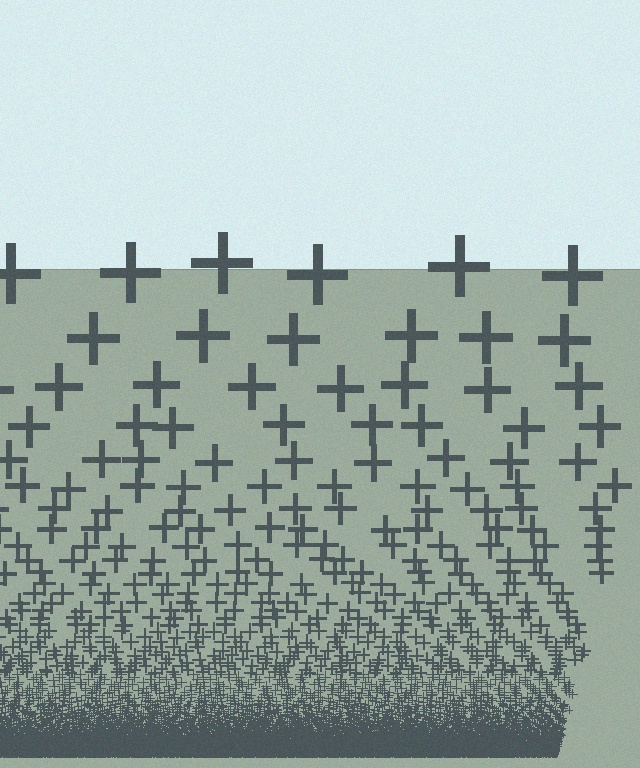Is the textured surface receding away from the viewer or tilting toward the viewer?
The surface appears to tilt toward the viewer. Texture elements get larger and sparser toward the top.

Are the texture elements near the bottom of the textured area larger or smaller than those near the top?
Smaller. The gradient is inverted — elements near the bottom are smaller and denser.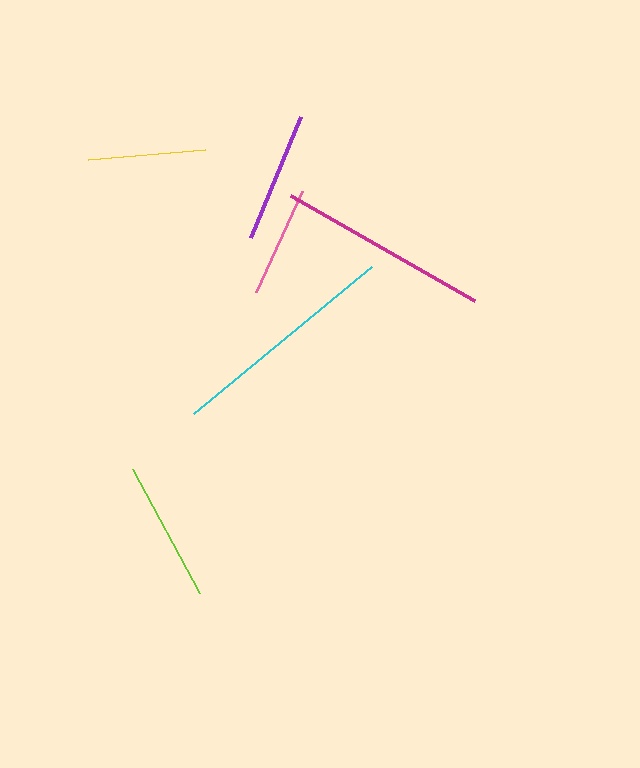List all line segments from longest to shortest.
From longest to shortest: cyan, magenta, lime, purple, yellow, pink.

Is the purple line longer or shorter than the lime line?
The lime line is longer than the purple line.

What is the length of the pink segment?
The pink segment is approximately 111 pixels long.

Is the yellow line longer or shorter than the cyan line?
The cyan line is longer than the yellow line.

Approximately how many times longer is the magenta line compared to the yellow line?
The magenta line is approximately 1.8 times the length of the yellow line.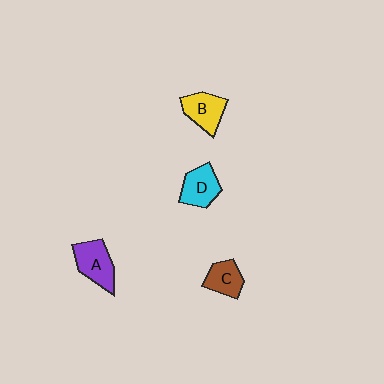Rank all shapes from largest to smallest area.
From largest to smallest: A (purple), D (cyan), B (yellow), C (brown).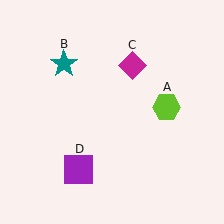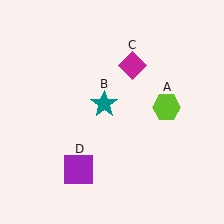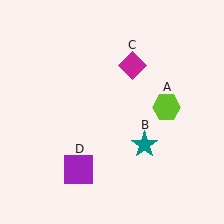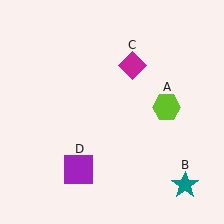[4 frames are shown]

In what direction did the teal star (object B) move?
The teal star (object B) moved down and to the right.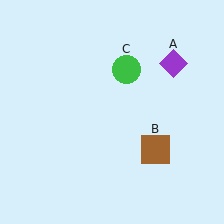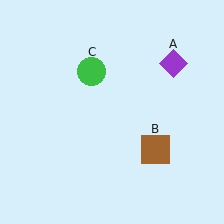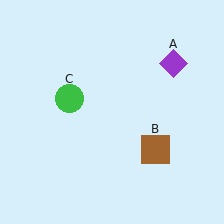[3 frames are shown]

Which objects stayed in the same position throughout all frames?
Purple diamond (object A) and brown square (object B) remained stationary.